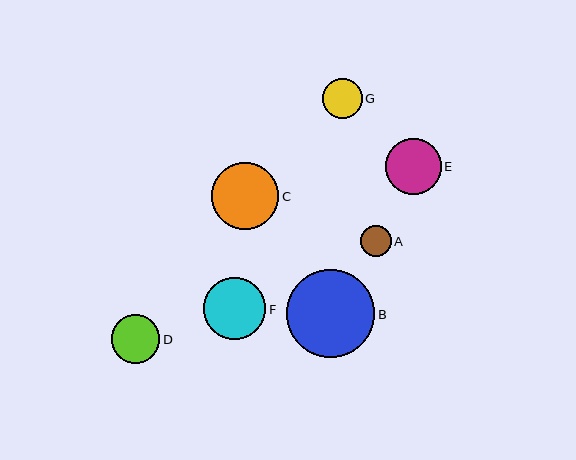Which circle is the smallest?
Circle A is the smallest with a size of approximately 31 pixels.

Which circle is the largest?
Circle B is the largest with a size of approximately 89 pixels.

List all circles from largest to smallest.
From largest to smallest: B, C, F, E, D, G, A.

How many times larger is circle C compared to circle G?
Circle C is approximately 1.7 times the size of circle G.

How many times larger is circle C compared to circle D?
Circle C is approximately 1.4 times the size of circle D.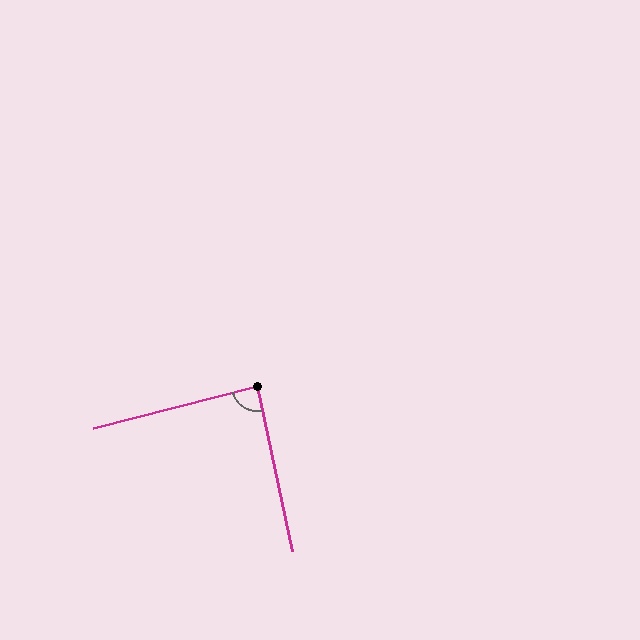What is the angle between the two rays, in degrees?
Approximately 88 degrees.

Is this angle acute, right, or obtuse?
It is approximately a right angle.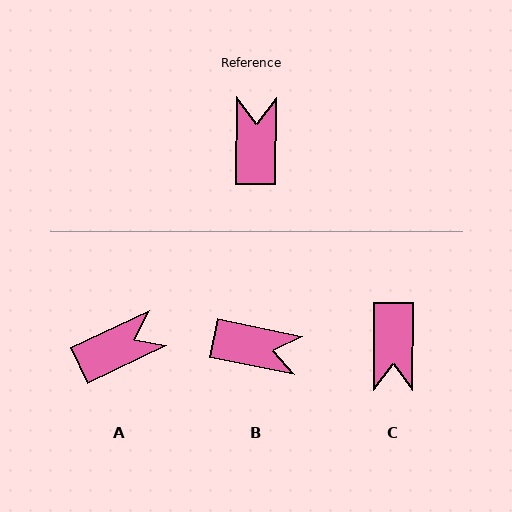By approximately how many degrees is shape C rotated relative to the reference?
Approximately 179 degrees clockwise.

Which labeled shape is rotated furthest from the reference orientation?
C, about 179 degrees away.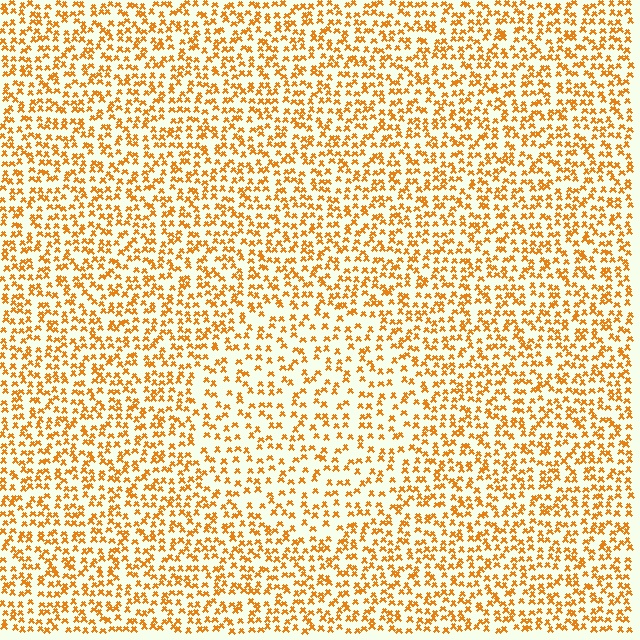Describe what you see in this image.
The image contains small orange elements arranged at two different densities. A circle-shaped region is visible where the elements are less densely packed than the surrounding area.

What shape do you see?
I see a circle.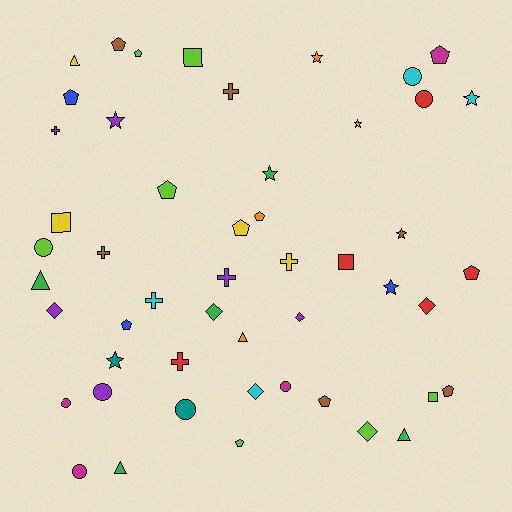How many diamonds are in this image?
There are 6 diamonds.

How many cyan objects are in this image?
There are 4 cyan objects.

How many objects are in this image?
There are 50 objects.